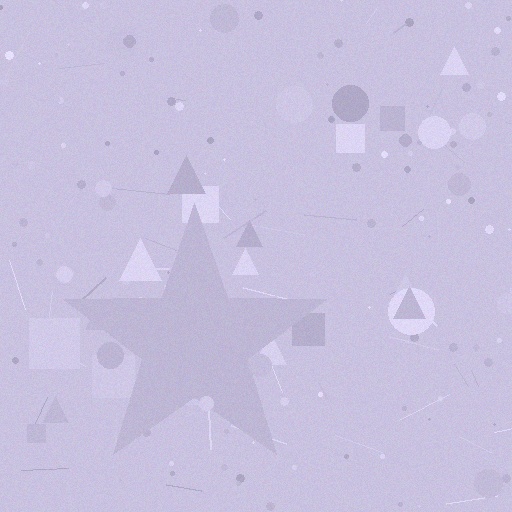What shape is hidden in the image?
A star is hidden in the image.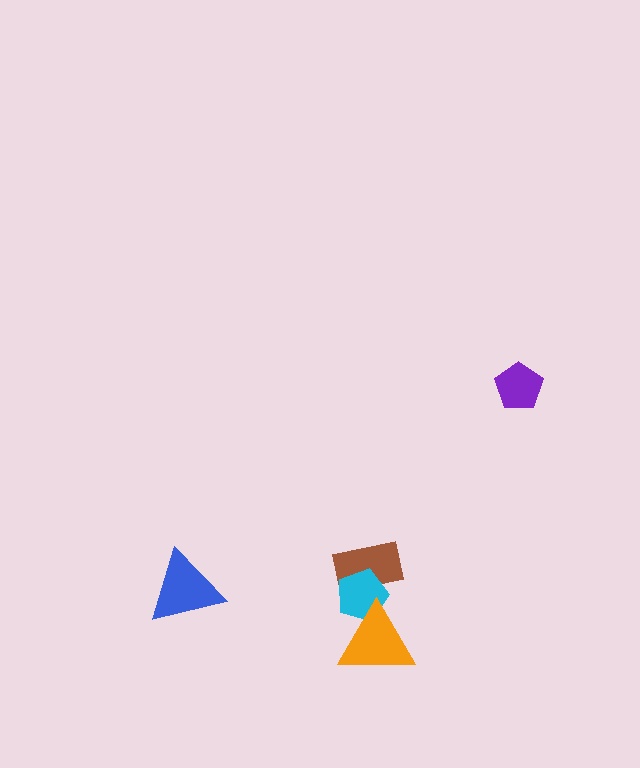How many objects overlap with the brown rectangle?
1 object overlaps with the brown rectangle.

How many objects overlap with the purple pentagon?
0 objects overlap with the purple pentagon.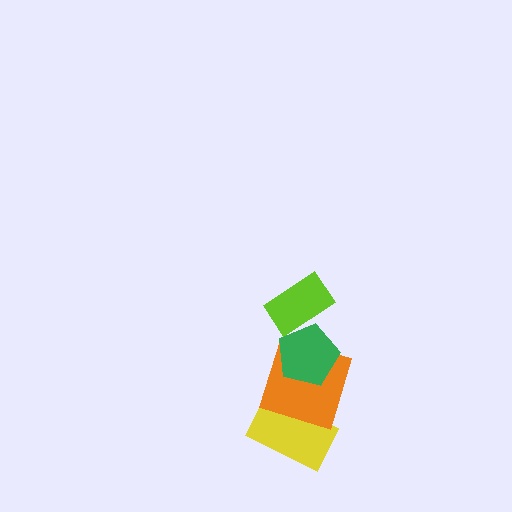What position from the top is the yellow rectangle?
The yellow rectangle is 4th from the top.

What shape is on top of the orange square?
The green pentagon is on top of the orange square.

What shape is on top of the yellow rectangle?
The orange square is on top of the yellow rectangle.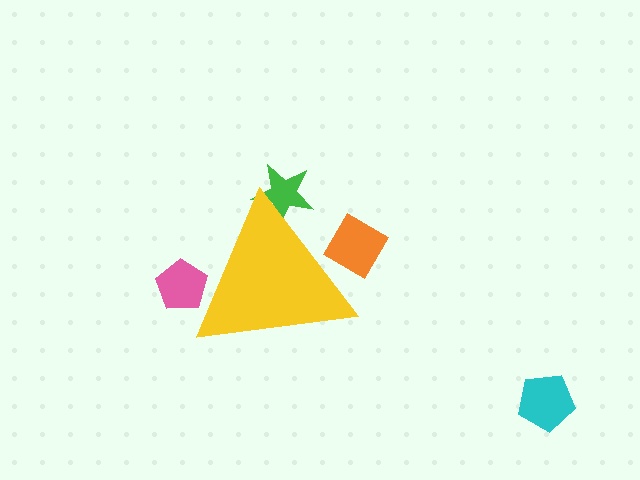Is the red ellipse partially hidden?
Yes, the red ellipse is partially hidden behind the yellow triangle.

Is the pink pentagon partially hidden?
Yes, the pink pentagon is partially hidden behind the yellow triangle.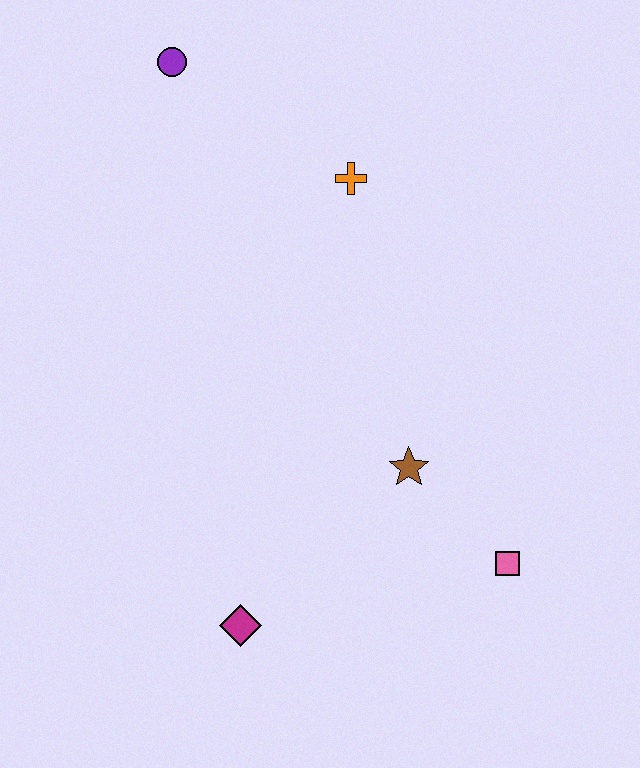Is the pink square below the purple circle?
Yes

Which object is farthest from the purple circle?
The pink square is farthest from the purple circle.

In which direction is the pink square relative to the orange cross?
The pink square is below the orange cross.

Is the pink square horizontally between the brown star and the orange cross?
No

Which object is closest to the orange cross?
The purple circle is closest to the orange cross.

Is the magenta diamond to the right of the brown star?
No